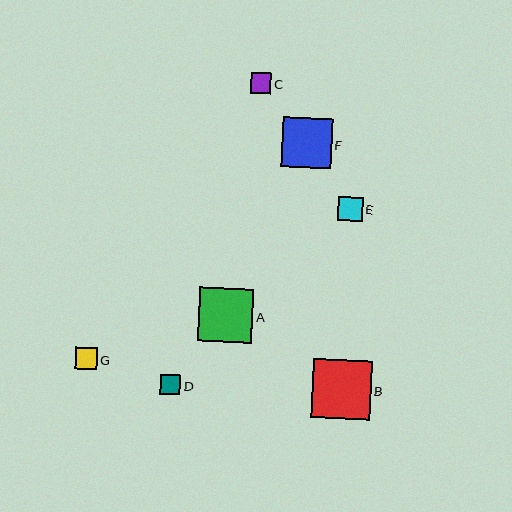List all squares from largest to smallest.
From largest to smallest: B, A, F, E, G, C, D.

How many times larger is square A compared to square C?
Square A is approximately 2.6 times the size of square C.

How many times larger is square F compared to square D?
Square F is approximately 2.5 times the size of square D.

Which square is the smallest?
Square D is the smallest with a size of approximately 20 pixels.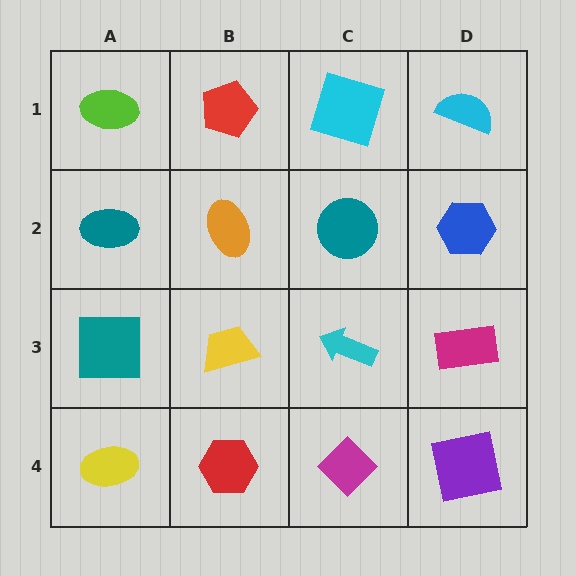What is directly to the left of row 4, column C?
A red hexagon.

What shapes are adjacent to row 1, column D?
A blue hexagon (row 2, column D), a cyan square (row 1, column C).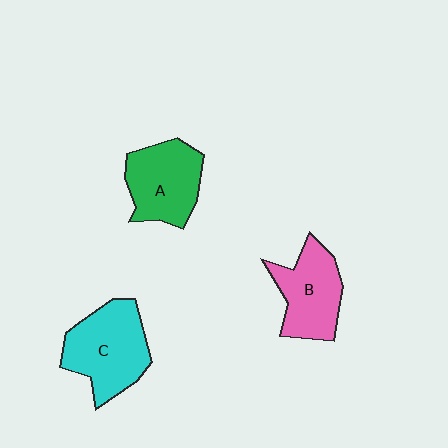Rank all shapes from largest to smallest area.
From largest to smallest: C (cyan), A (green), B (pink).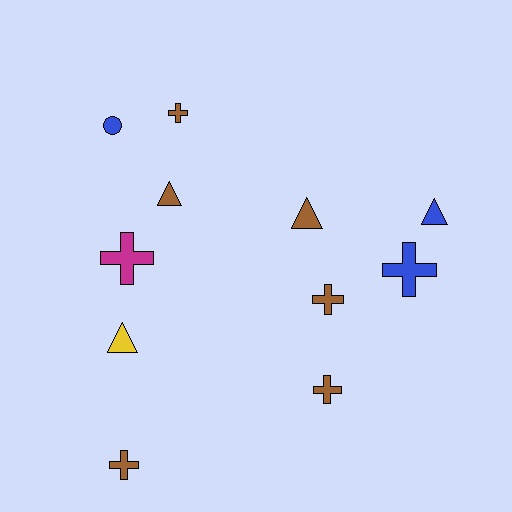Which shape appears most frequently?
Cross, with 6 objects.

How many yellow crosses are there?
There are no yellow crosses.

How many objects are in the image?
There are 11 objects.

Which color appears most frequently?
Brown, with 6 objects.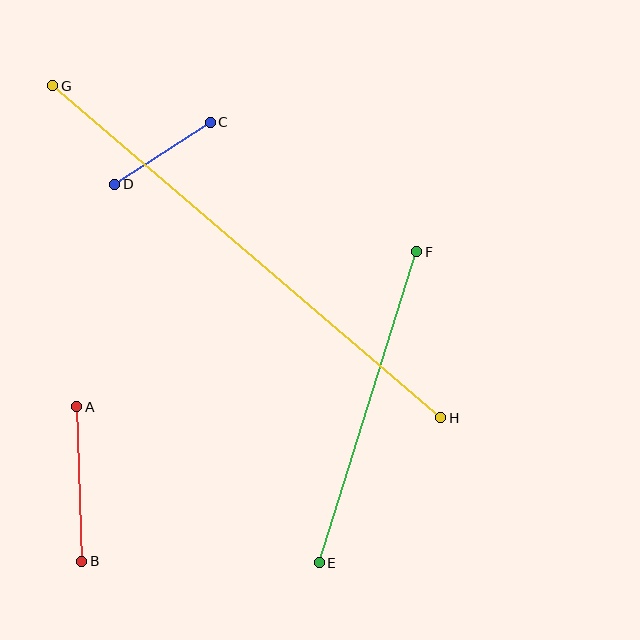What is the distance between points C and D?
The distance is approximately 114 pixels.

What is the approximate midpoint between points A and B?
The midpoint is at approximately (79, 484) pixels.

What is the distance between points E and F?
The distance is approximately 326 pixels.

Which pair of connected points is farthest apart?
Points G and H are farthest apart.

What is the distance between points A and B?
The distance is approximately 155 pixels.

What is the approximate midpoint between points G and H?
The midpoint is at approximately (247, 252) pixels.